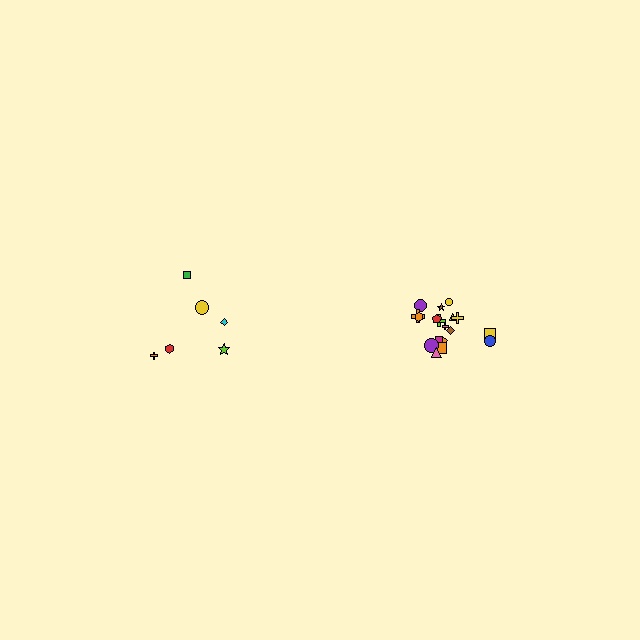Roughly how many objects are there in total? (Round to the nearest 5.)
Roughly 25 objects in total.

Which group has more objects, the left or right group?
The right group.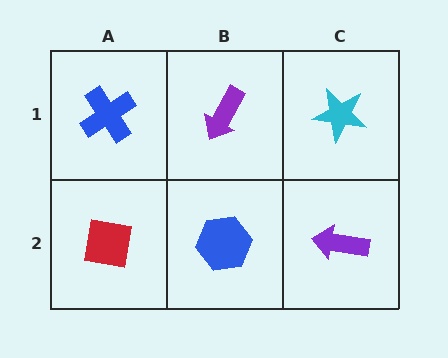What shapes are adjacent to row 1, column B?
A blue hexagon (row 2, column B), a blue cross (row 1, column A), a cyan star (row 1, column C).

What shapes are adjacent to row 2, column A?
A blue cross (row 1, column A), a blue hexagon (row 2, column B).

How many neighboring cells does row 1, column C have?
2.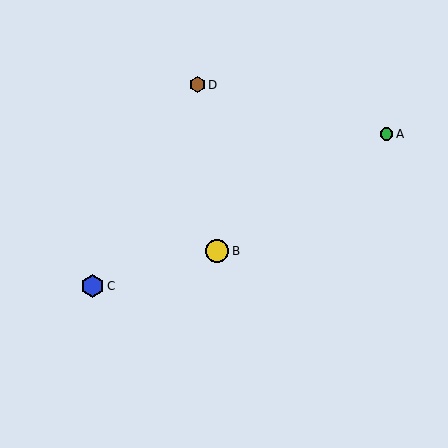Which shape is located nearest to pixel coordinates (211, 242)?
The yellow circle (labeled B) at (217, 251) is nearest to that location.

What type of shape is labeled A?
Shape A is a green circle.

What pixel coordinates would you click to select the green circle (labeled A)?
Click at (387, 134) to select the green circle A.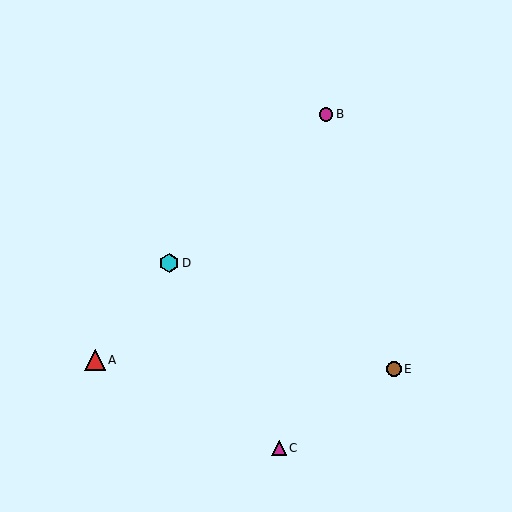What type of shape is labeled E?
Shape E is a brown circle.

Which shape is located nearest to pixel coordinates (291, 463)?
The magenta triangle (labeled C) at (279, 448) is nearest to that location.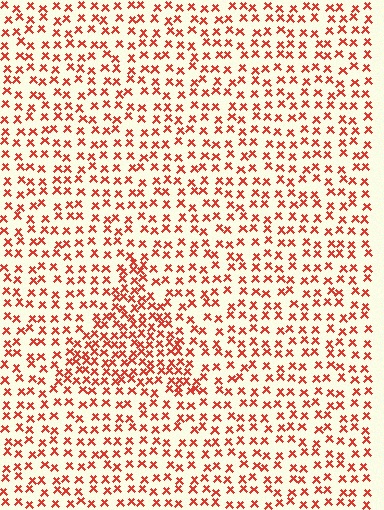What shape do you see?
I see a triangle.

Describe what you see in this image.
The image contains small red elements arranged at two different densities. A triangle-shaped region is visible where the elements are more densely packed than the surrounding area.